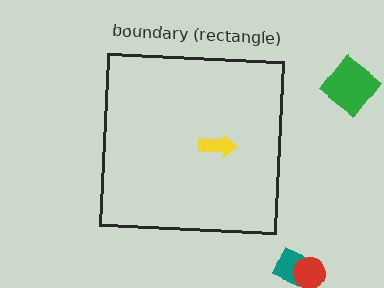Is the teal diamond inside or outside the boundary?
Outside.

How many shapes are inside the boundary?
1 inside, 3 outside.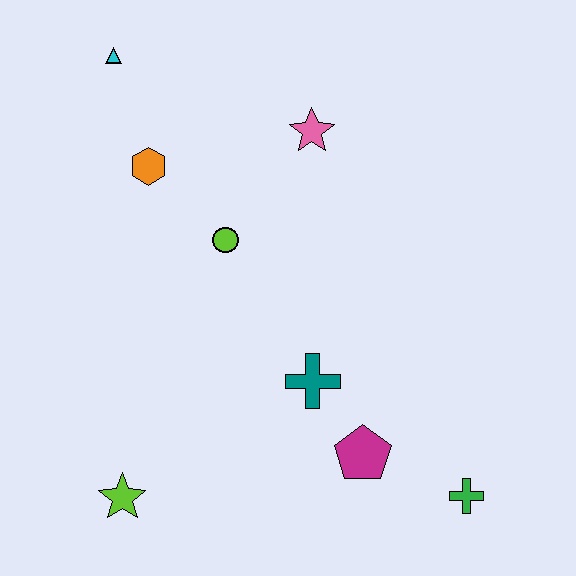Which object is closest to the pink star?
The lime circle is closest to the pink star.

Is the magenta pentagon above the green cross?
Yes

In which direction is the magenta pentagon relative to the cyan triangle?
The magenta pentagon is below the cyan triangle.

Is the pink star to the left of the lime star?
No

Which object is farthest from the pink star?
The lime star is farthest from the pink star.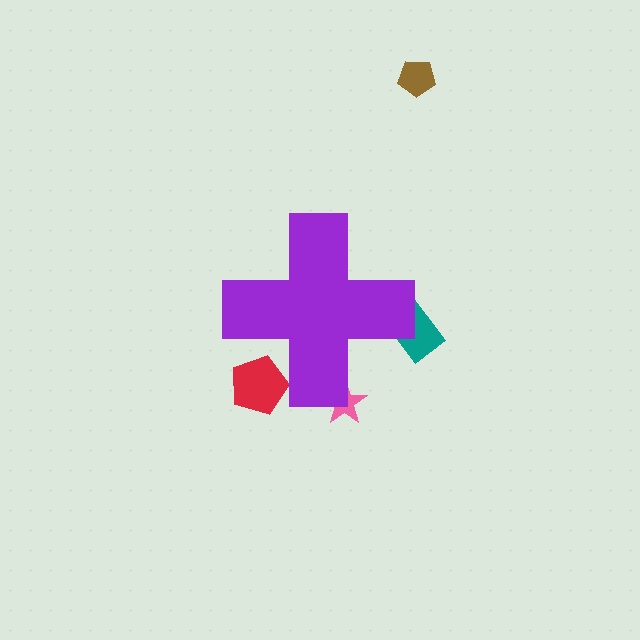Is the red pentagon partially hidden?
Yes, the red pentagon is partially hidden behind the purple cross.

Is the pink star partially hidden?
Yes, the pink star is partially hidden behind the purple cross.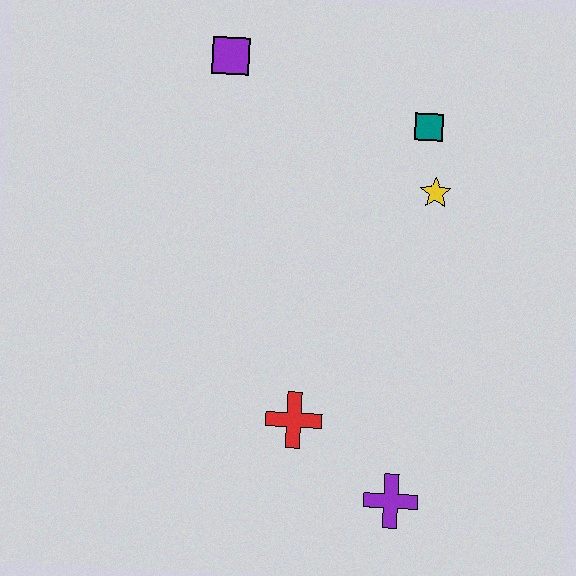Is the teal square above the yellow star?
Yes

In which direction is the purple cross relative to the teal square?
The purple cross is below the teal square.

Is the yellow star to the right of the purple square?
Yes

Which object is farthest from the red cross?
The purple square is farthest from the red cross.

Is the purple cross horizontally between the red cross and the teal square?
Yes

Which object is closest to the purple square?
The teal square is closest to the purple square.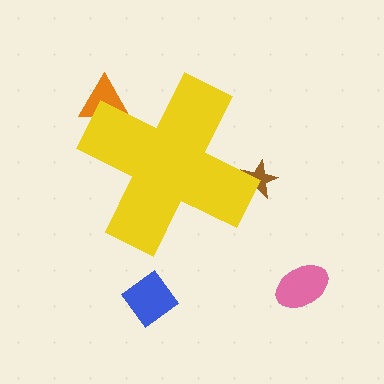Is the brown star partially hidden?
Yes, the brown star is partially hidden behind the yellow cross.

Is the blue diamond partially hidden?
No, the blue diamond is fully visible.